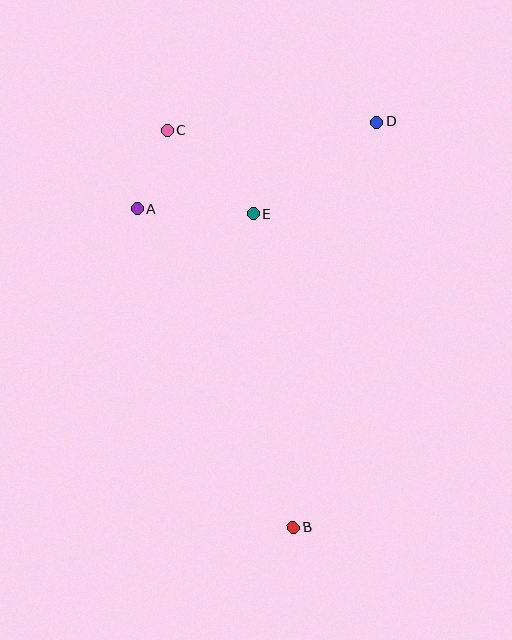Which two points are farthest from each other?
Points B and C are farthest from each other.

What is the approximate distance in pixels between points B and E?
The distance between B and E is approximately 316 pixels.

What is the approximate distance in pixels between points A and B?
The distance between A and B is approximately 355 pixels.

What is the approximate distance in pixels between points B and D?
The distance between B and D is approximately 414 pixels.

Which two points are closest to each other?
Points A and C are closest to each other.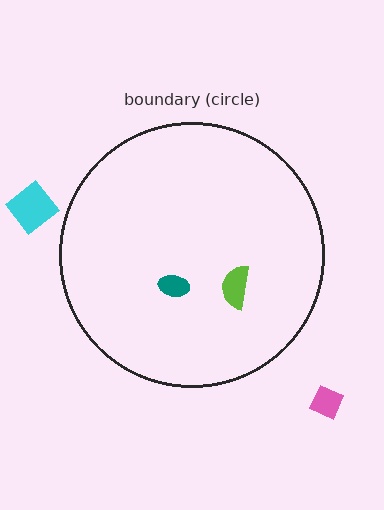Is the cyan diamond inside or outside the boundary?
Outside.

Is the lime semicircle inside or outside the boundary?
Inside.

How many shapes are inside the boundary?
2 inside, 2 outside.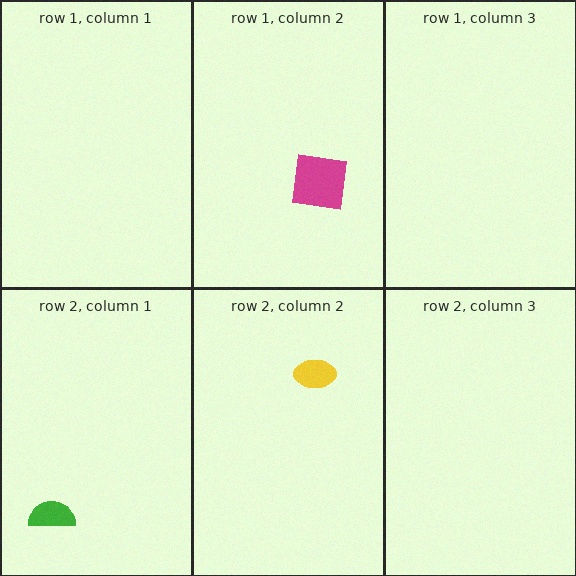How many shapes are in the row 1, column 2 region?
1.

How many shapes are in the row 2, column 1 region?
1.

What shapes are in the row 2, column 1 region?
The green semicircle.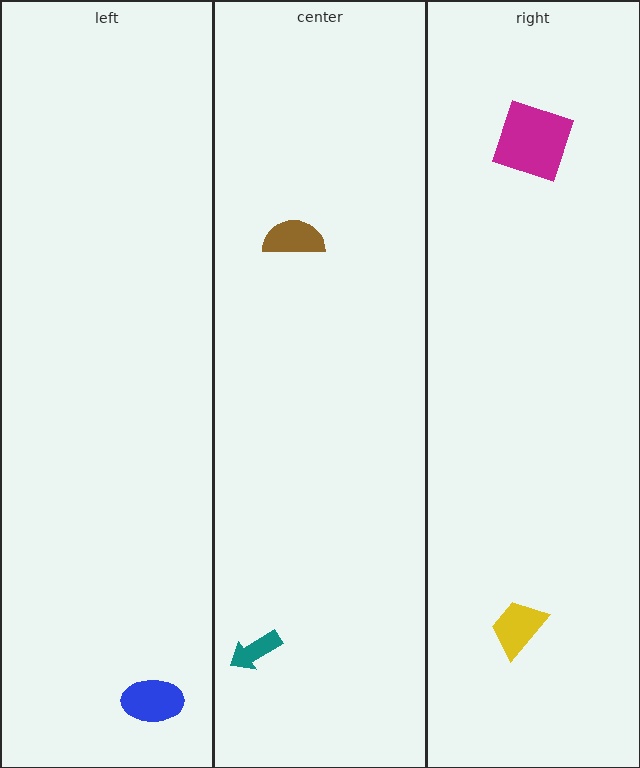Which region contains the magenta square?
The right region.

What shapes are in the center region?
The teal arrow, the brown semicircle.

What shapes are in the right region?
The magenta square, the yellow trapezoid.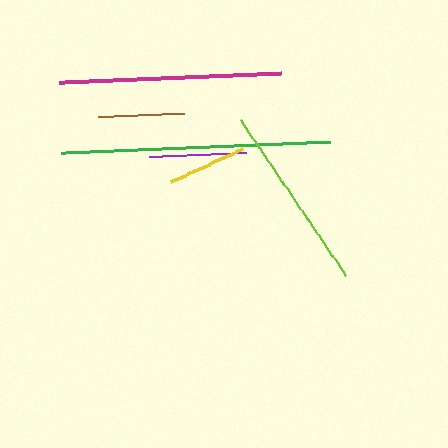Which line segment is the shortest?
The yellow line is the shortest at approximately 79 pixels.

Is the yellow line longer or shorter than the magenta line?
The magenta line is longer than the yellow line.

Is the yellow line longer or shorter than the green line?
The green line is longer than the yellow line.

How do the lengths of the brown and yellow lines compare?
The brown and yellow lines are approximately the same length.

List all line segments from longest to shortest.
From longest to shortest: green, magenta, lime, purple, brown, yellow.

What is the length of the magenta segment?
The magenta segment is approximately 222 pixels long.